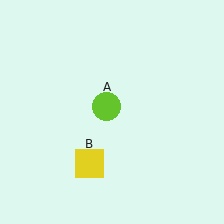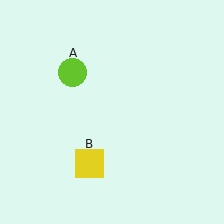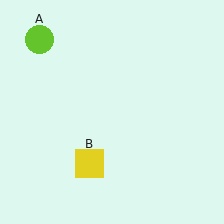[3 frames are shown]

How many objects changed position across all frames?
1 object changed position: lime circle (object A).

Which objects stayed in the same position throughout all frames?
Yellow square (object B) remained stationary.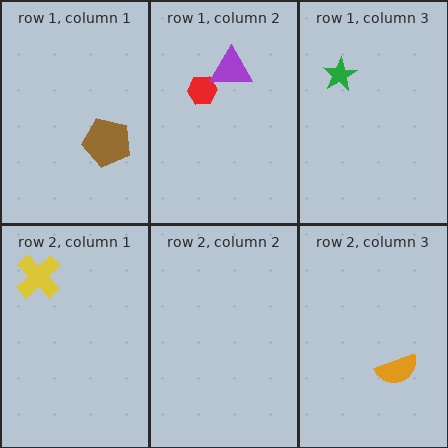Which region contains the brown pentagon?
The row 1, column 1 region.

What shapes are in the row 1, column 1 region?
The brown pentagon.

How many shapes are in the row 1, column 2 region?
2.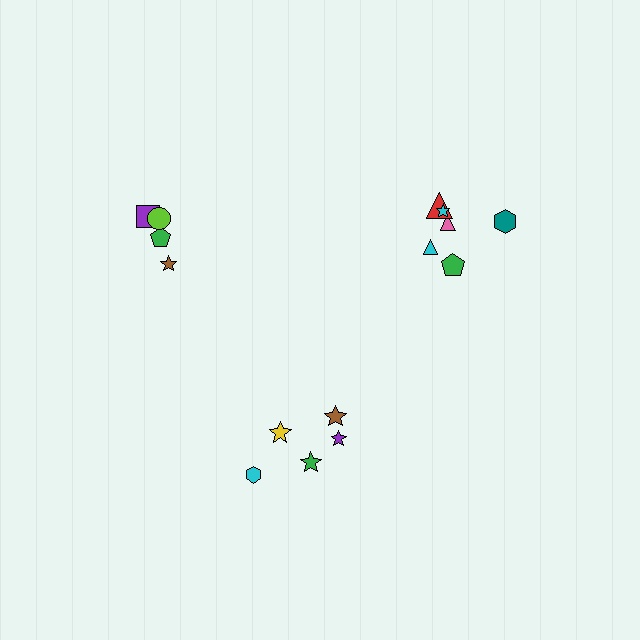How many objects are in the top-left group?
There are 4 objects.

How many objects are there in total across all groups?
There are 15 objects.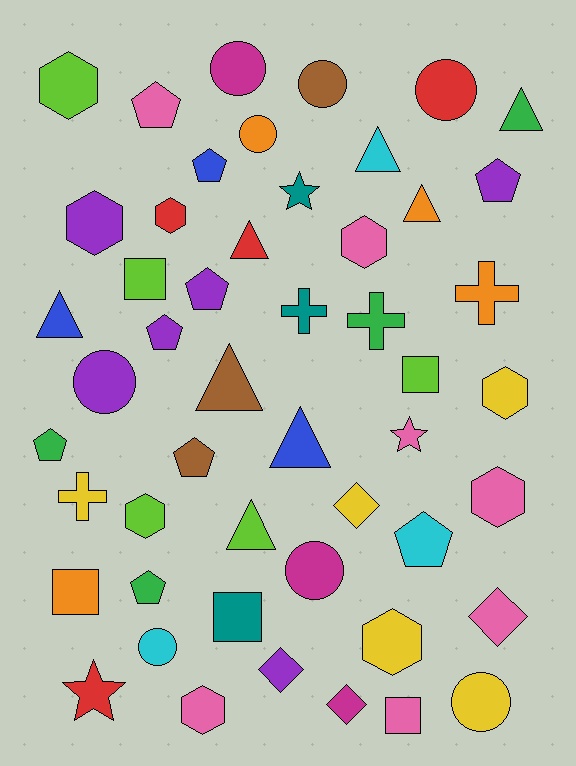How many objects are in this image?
There are 50 objects.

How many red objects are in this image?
There are 4 red objects.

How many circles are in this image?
There are 8 circles.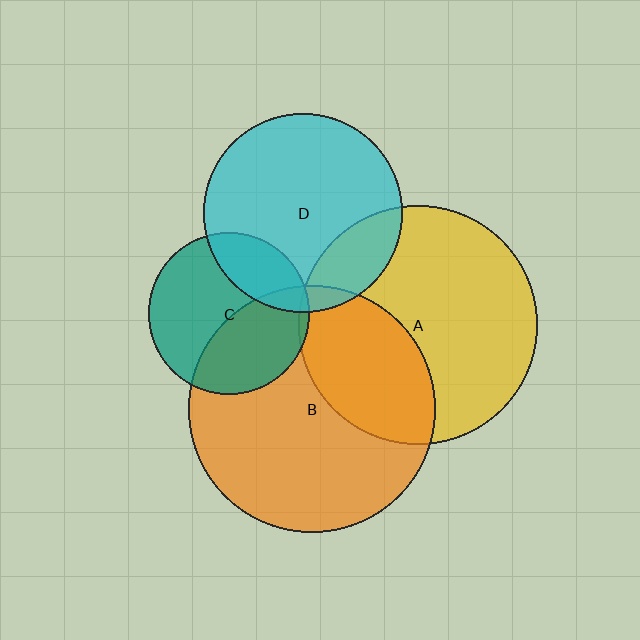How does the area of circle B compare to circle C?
Approximately 2.3 times.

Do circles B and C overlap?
Yes.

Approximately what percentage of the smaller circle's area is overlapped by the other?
Approximately 40%.